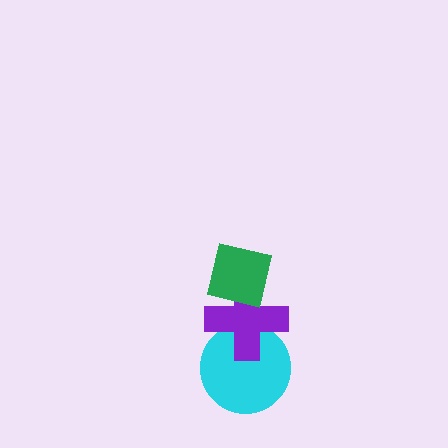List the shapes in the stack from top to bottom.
From top to bottom: the green square, the purple cross, the cyan circle.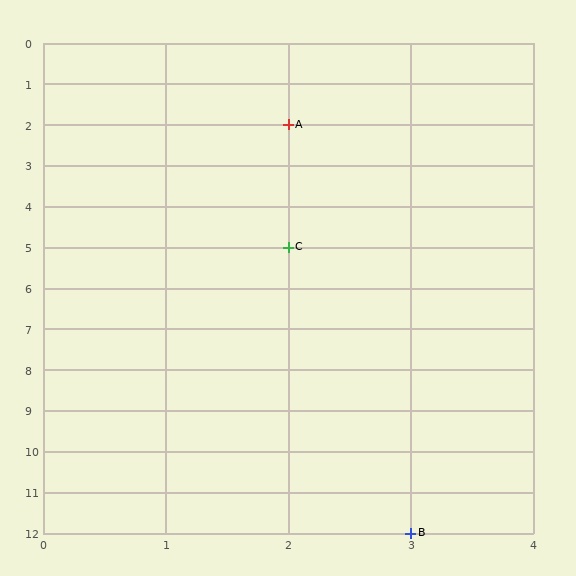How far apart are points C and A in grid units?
Points C and A are 3 rows apart.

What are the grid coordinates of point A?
Point A is at grid coordinates (2, 2).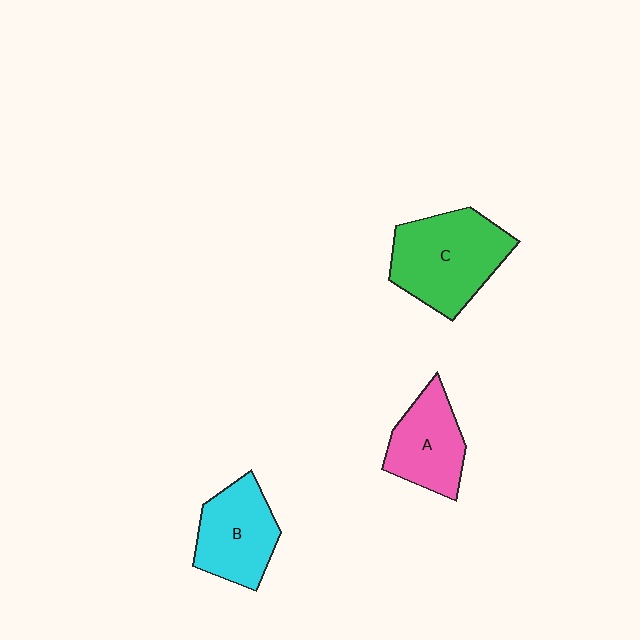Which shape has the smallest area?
Shape A (pink).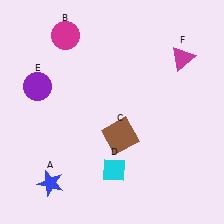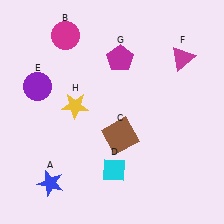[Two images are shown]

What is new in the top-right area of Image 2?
A magenta pentagon (G) was added in the top-right area of Image 2.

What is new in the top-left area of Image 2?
A yellow star (H) was added in the top-left area of Image 2.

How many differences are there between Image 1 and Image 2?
There are 2 differences between the two images.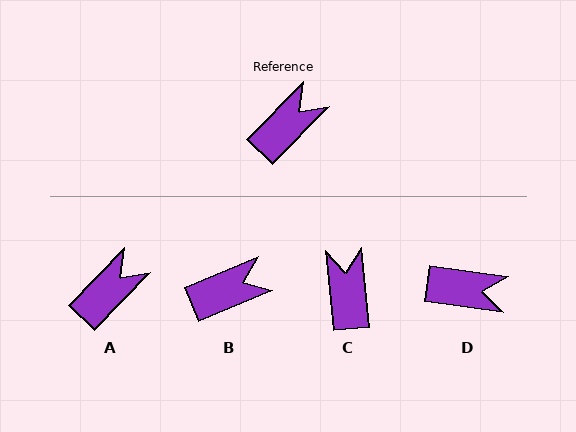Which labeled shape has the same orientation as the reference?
A.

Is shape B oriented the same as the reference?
No, it is off by about 23 degrees.